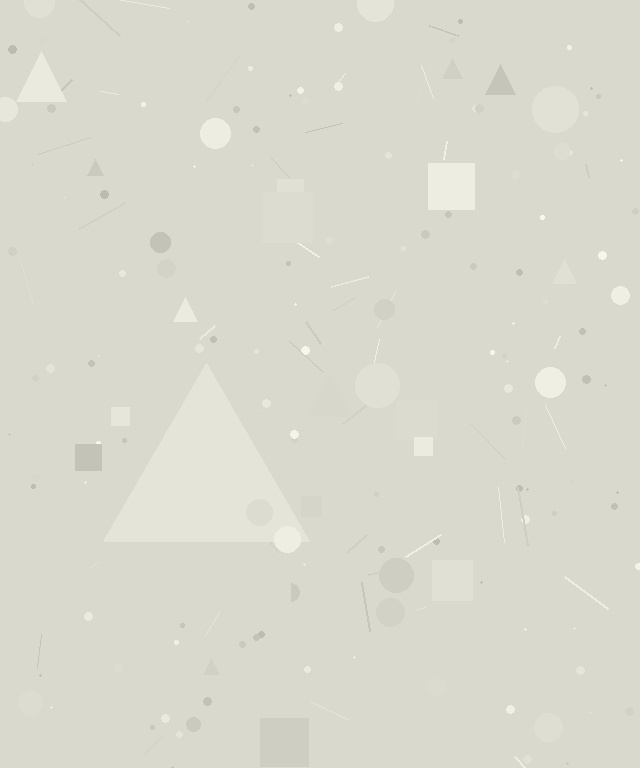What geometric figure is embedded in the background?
A triangle is embedded in the background.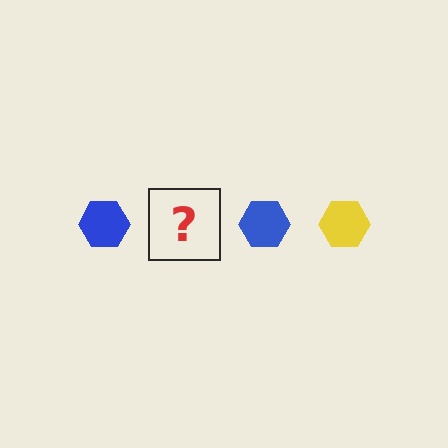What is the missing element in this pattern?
The missing element is a yellow hexagon.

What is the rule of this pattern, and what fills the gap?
The rule is that the pattern cycles through blue, yellow hexagons. The gap should be filled with a yellow hexagon.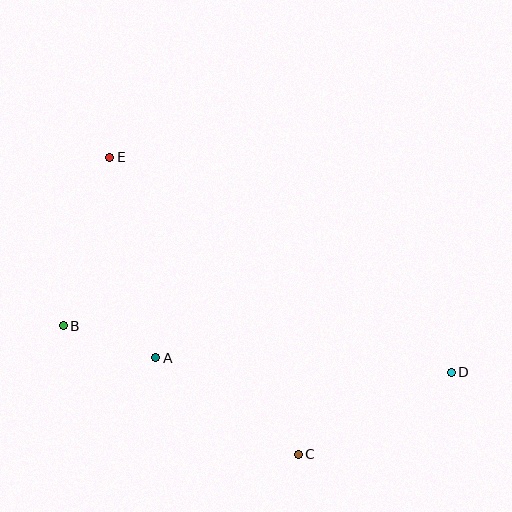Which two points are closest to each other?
Points A and B are closest to each other.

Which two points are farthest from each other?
Points D and E are farthest from each other.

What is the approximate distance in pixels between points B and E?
The distance between B and E is approximately 175 pixels.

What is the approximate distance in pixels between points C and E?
The distance between C and E is approximately 352 pixels.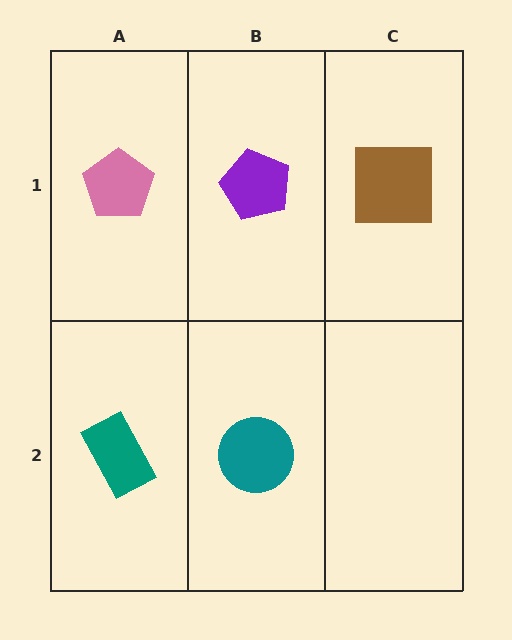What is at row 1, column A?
A pink pentagon.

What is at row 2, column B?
A teal circle.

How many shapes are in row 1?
3 shapes.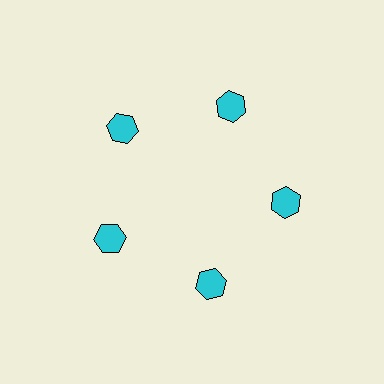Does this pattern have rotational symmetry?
Yes, this pattern has 5-fold rotational symmetry. It looks the same after rotating 72 degrees around the center.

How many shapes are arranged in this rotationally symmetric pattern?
There are 5 shapes, arranged in 5 groups of 1.